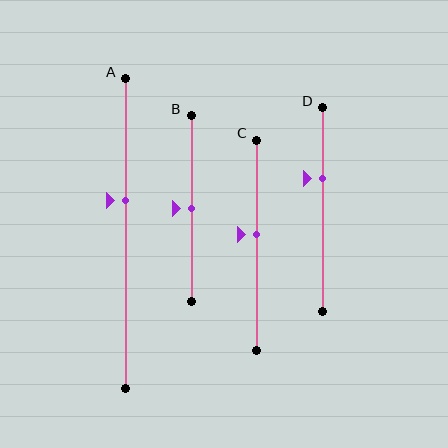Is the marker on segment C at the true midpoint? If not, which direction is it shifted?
No, the marker on segment C is shifted upward by about 5% of the segment length.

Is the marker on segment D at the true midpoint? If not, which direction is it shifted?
No, the marker on segment D is shifted upward by about 15% of the segment length.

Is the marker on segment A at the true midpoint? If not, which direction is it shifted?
No, the marker on segment A is shifted upward by about 11% of the segment length.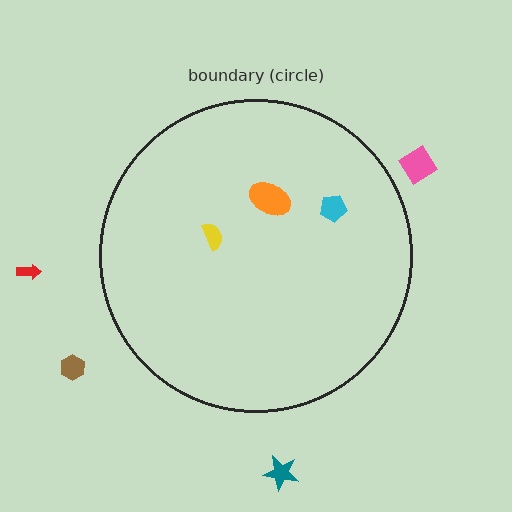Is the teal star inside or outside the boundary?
Outside.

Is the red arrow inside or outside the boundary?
Outside.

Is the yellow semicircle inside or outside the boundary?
Inside.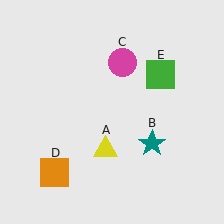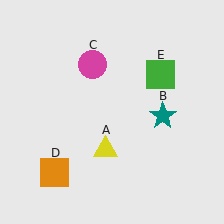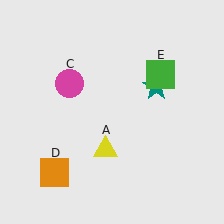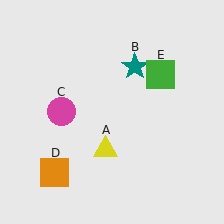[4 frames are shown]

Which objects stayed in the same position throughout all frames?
Yellow triangle (object A) and orange square (object D) and green square (object E) remained stationary.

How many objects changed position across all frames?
2 objects changed position: teal star (object B), magenta circle (object C).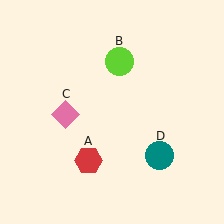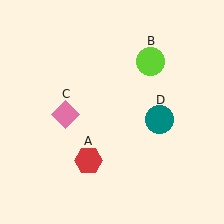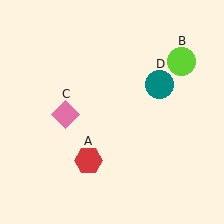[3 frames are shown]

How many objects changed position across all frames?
2 objects changed position: lime circle (object B), teal circle (object D).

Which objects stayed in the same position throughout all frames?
Red hexagon (object A) and pink diamond (object C) remained stationary.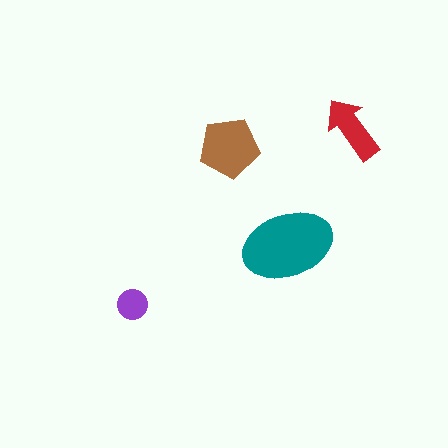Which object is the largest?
The teal ellipse.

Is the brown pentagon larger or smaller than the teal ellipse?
Smaller.